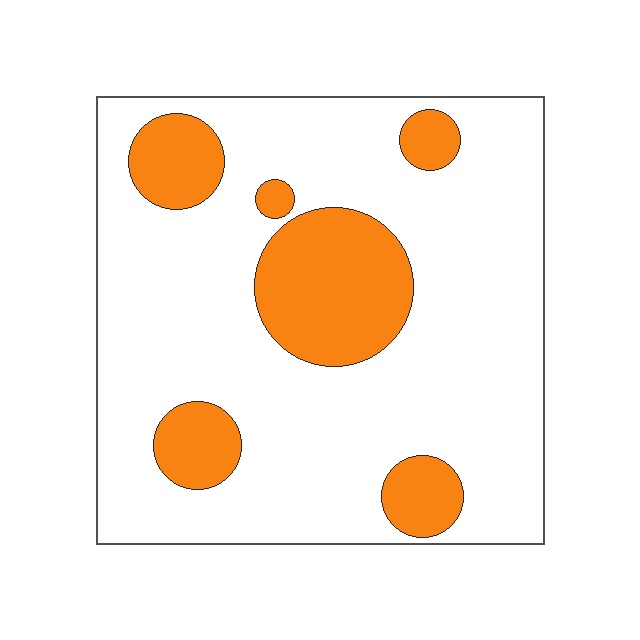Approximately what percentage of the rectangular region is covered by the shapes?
Approximately 20%.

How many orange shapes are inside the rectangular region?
6.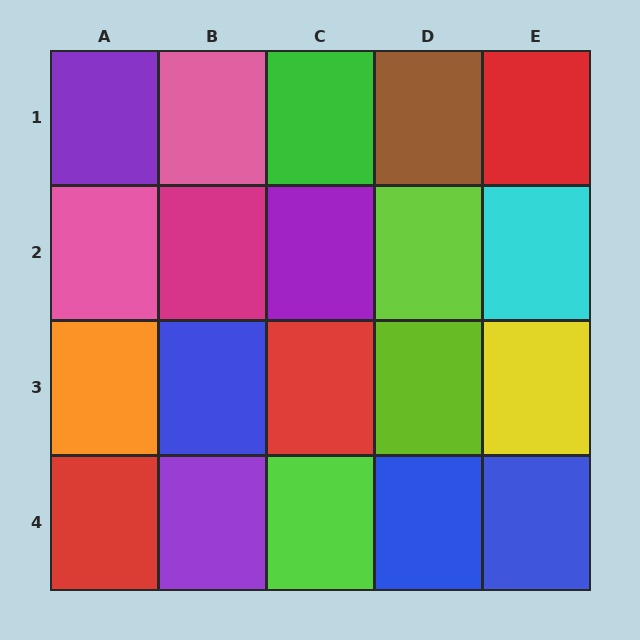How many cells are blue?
3 cells are blue.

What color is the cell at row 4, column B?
Purple.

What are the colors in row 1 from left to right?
Purple, pink, green, brown, red.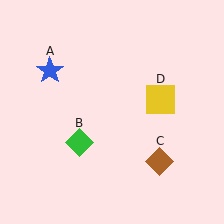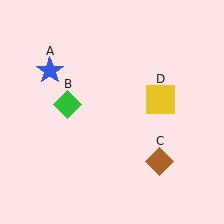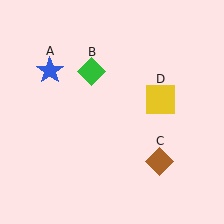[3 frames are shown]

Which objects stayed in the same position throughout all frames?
Blue star (object A) and brown diamond (object C) and yellow square (object D) remained stationary.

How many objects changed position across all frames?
1 object changed position: green diamond (object B).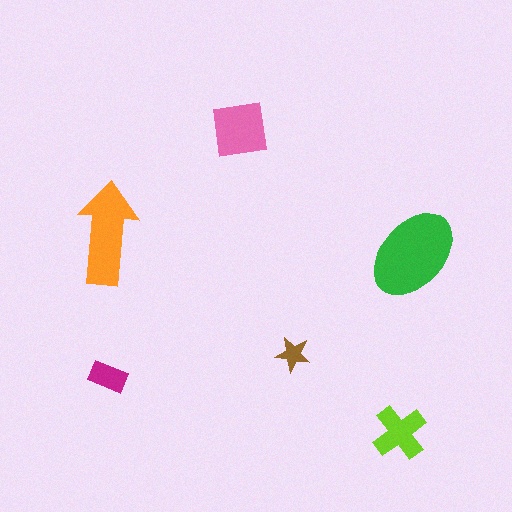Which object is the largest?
The green ellipse.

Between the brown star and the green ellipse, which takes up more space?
The green ellipse.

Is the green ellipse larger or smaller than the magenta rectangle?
Larger.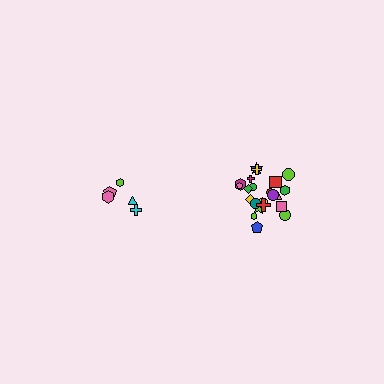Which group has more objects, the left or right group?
The right group.